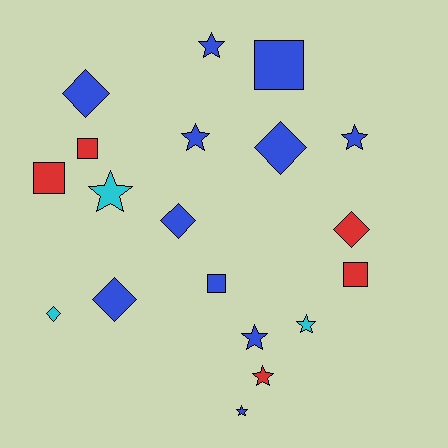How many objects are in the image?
There are 19 objects.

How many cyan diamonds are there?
There is 1 cyan diamond.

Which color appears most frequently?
Blue, with 11 objects.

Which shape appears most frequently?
Star, with 8 objects.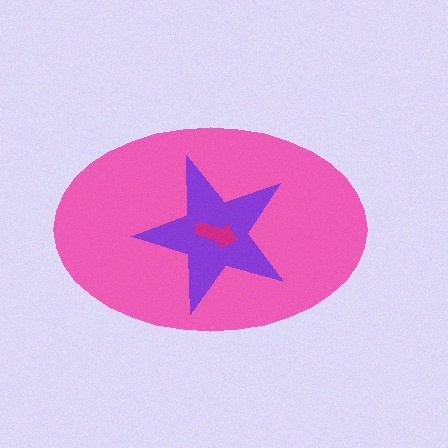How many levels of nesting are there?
3.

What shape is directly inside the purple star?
The magenta arrow.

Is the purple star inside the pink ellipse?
Yes.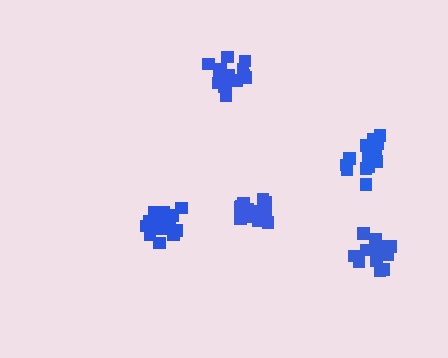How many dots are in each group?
Group 1: 19 dots, Group 2: 16 dots, Group 3: 15 dots, Group 4: 17 dots, Group 5: 16 dots (83 total).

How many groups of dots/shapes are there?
There are 5 groups.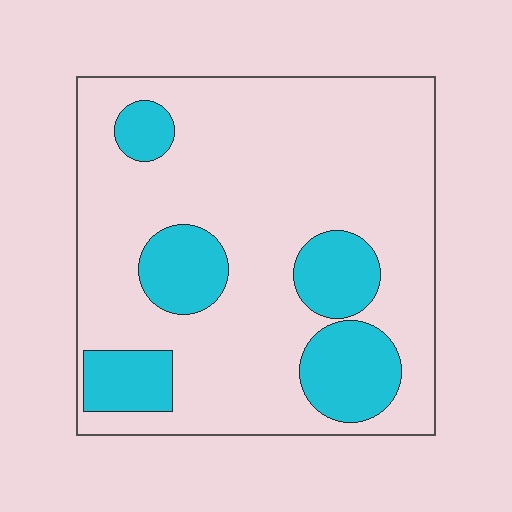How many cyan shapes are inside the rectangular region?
5.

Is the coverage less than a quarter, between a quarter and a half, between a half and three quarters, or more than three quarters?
Less than a quarter.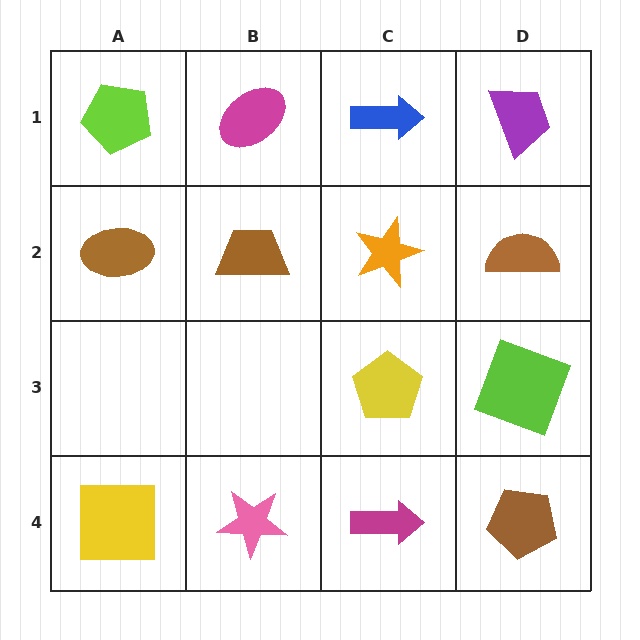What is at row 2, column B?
A brown trapezoid.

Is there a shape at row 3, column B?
No, that cell is empty.